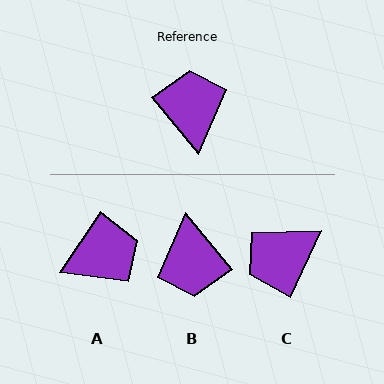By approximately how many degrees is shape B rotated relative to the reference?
Approximately 180 degrees counter-clockwise.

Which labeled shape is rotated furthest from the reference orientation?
B, about 180 degrees away.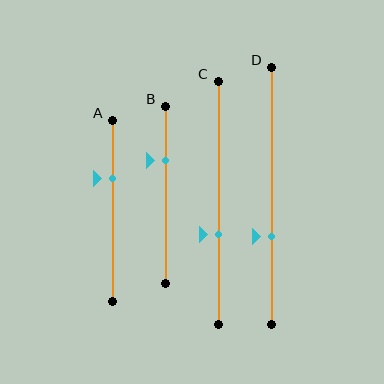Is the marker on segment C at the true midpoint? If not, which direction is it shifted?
No, the marker on segment C is shifted downward by about 13% of the segment length.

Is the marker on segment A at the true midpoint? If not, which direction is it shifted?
No, the marker on segment A is shifted upward by about 18% of the segment length.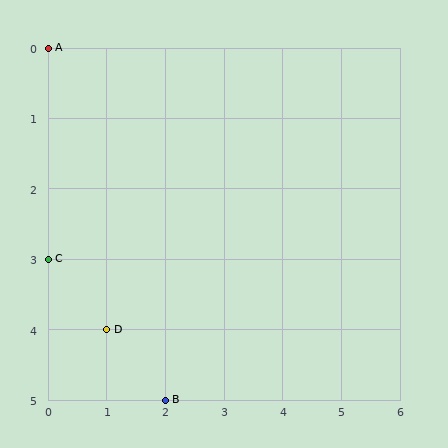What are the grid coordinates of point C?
Point C is at grid coordinates (0, 3).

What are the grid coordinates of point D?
Point D is at grid coordinates (1, 4).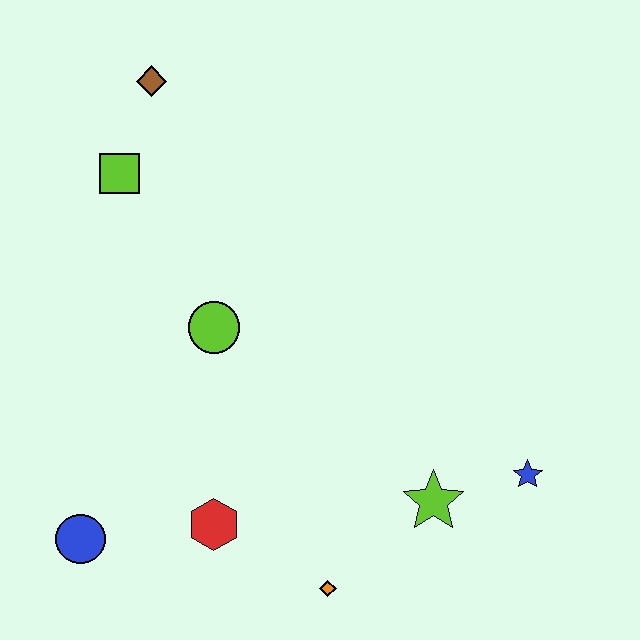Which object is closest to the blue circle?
The red hexagon is closest to the blue circle.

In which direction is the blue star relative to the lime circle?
The blue star is to the right of the lime circle.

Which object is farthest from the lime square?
The blue star is farthest from the lime square.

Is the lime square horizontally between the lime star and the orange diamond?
No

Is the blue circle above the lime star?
No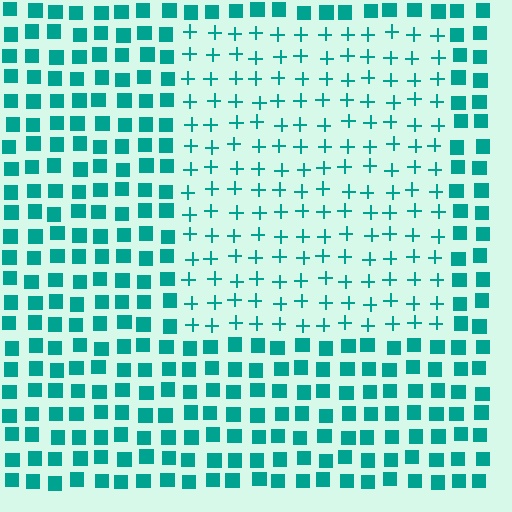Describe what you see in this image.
The image is filled with small teal elements arranged in a uniform grid. A rectangle-shaped region contains plus signs, while the surrounding area contains squares. The boundary is defined purely by the change in element shape.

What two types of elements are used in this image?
The image uses plus signs inside the rectangle region and squares outside it.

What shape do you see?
I see a rectangle.